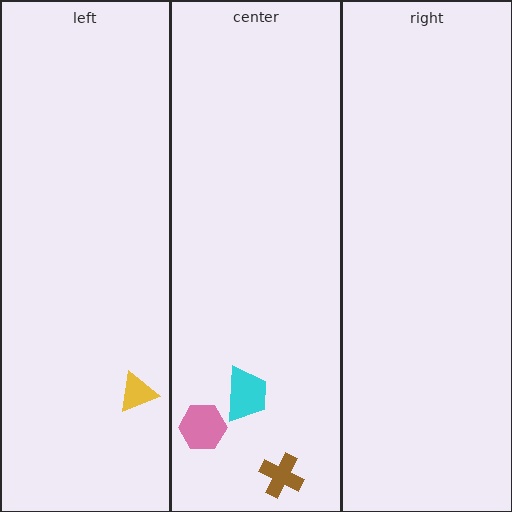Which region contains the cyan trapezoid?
The center region.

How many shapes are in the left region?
1.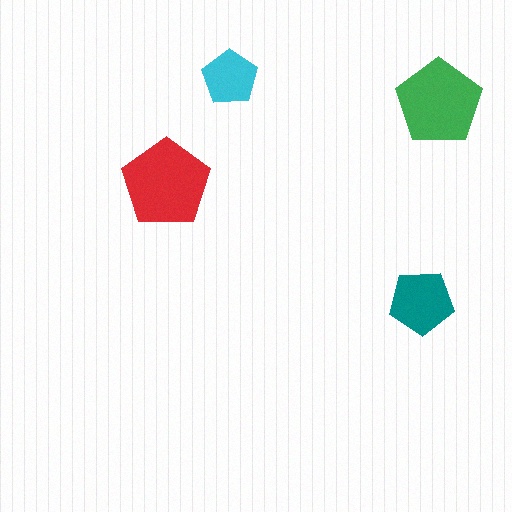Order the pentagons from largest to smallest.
the red one, the green one, the teal one, the cyan one.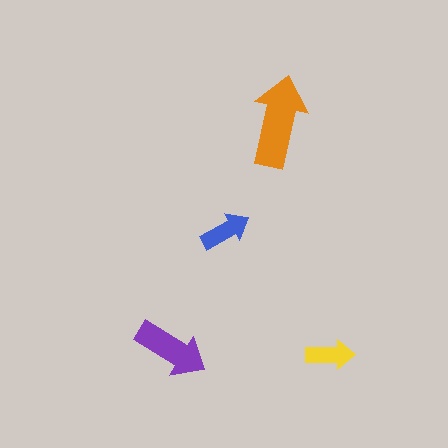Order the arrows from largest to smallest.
the orange one, the purple one, the blue one, the yellow one.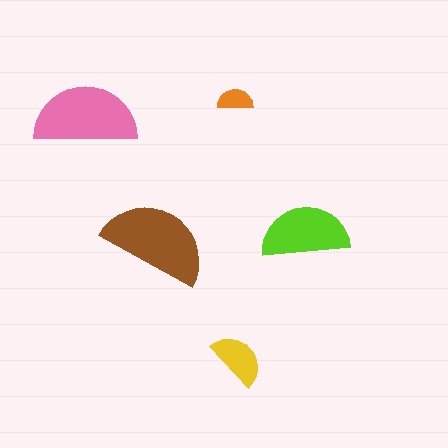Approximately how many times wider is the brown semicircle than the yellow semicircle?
About 2 times wider.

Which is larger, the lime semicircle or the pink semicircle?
The pink one.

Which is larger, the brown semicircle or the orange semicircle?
The brown one.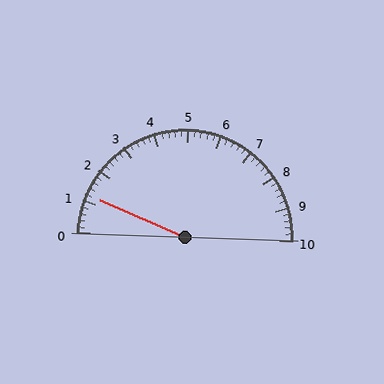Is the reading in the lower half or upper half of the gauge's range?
The reading is in the lower half of the range (0 to 10).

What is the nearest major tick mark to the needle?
The nearest major tick mark is 1.